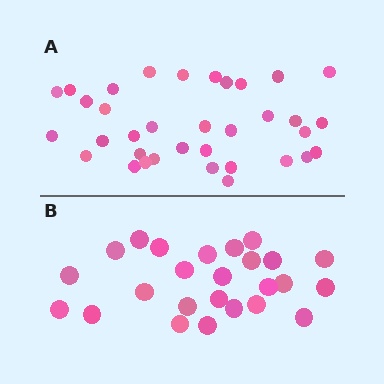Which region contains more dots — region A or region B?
Region A (the top region) has more dots.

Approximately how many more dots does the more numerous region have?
Region A has roughly 10 or so more dots than region B.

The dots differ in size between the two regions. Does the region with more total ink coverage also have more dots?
No. Region B has more total ink coverage because its dots are larger, but region A actually contains more individual dots. Total area can be misleading — the number of items is what matters here.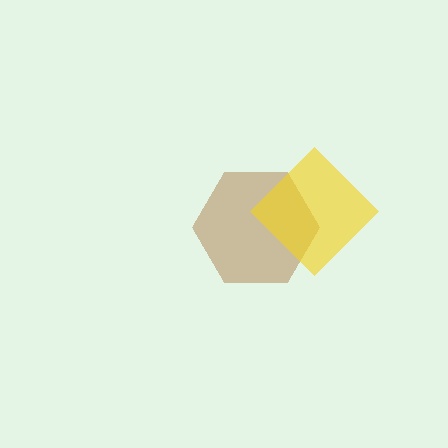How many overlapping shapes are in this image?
There are 2 overlapping shapes in the image.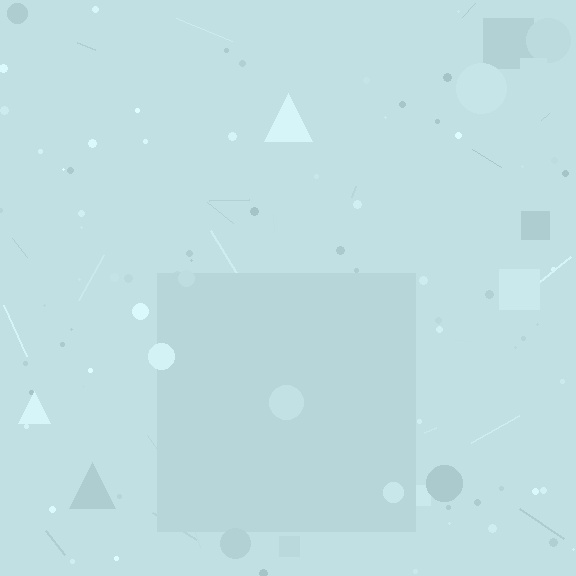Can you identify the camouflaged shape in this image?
The camouflaged shape is a square.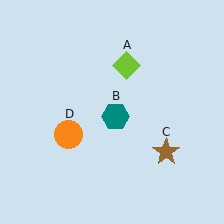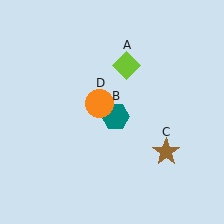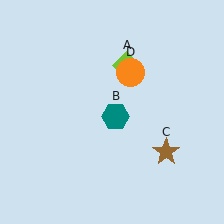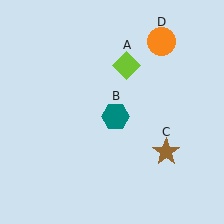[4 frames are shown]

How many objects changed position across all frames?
1 object changed position: orange circle (object D).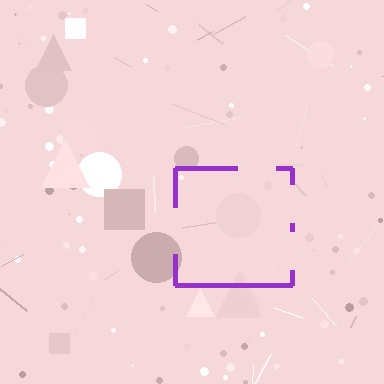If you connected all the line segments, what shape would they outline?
They would outline a square.